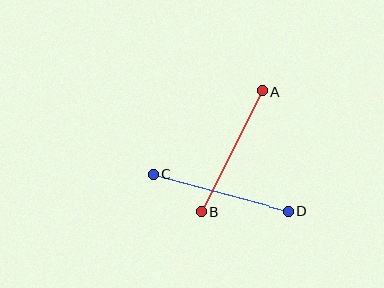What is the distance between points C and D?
The distance is approximately 140 pixels.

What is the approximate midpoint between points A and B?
The midpoint is at approximately (232, 151) pixels.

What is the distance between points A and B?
The distance is approximately 136 pixels.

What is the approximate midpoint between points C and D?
The midpoint is at approximately (220, 193) pixels.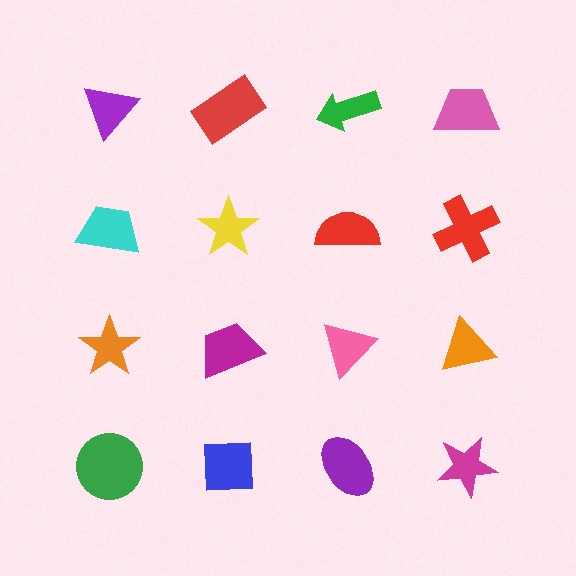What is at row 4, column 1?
A green circle.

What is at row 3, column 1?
An orange star.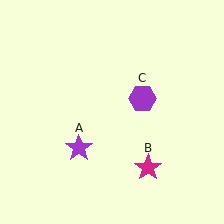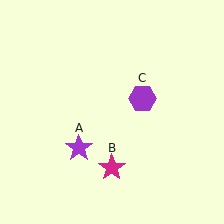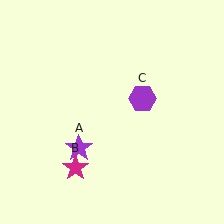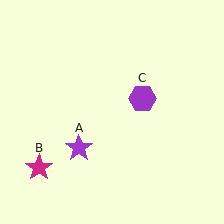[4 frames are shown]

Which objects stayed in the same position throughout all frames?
Purple star (object A) and purple hexagon (object C) remained stationary.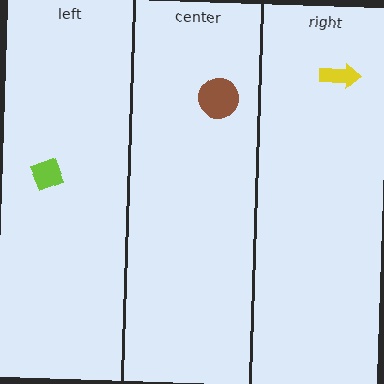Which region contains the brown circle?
The center region.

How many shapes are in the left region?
1.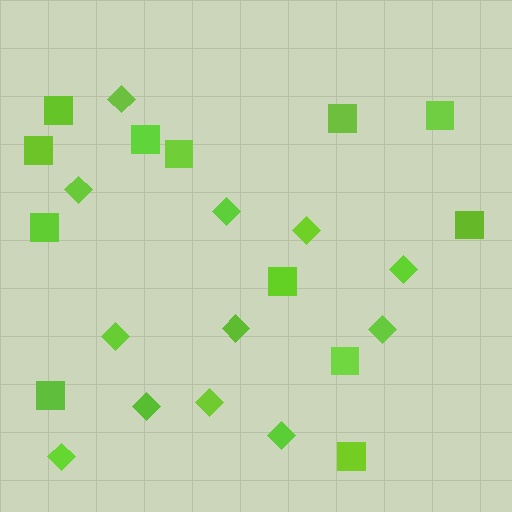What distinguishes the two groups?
There are 2 groups: one group of diamonds (12) and one group of squares (12).